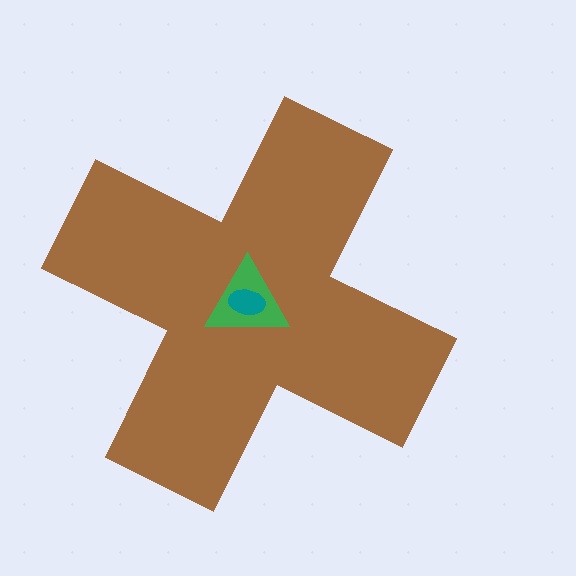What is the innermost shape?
The teal ellipse.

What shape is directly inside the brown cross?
The green triangle.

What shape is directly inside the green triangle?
The teal ellipse.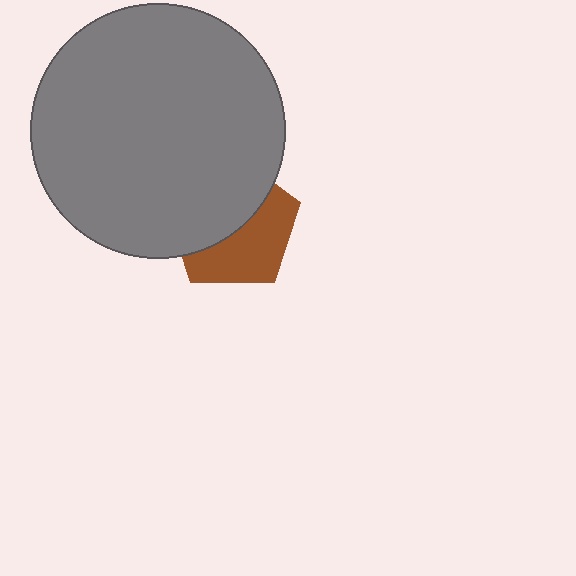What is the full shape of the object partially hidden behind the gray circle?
The partially hidden object is a brown pentagon.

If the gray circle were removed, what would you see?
You would see the complete brown pentagon.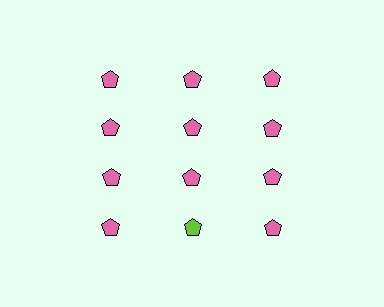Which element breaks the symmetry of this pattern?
The lime pentagon in the fourth row, second from left column breaks the symmetry. All other shapes are pink pentagons.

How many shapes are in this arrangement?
There are 12 shapes arranged in a grid pattern.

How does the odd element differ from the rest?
It has a different color: lime instead of pink.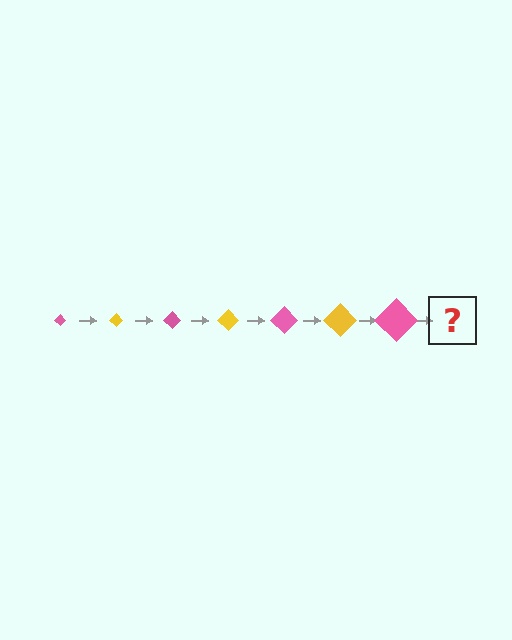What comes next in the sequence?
The next element should be a yellow diamond, larger than the previous one.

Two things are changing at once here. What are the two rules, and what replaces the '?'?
The two rules are that the diamond grows larger each step and the color cycles through pink and yellow. The '?' should be a yellow diamond, larger than the previous one.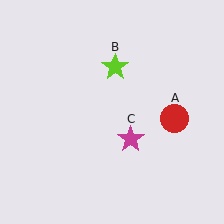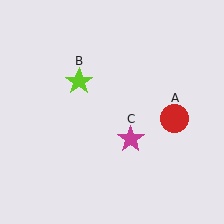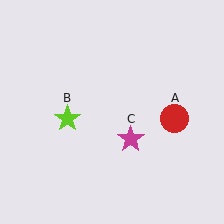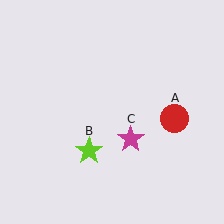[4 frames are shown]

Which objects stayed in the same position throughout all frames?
Red circle (object A) and magenta star (object C) remained stationary.